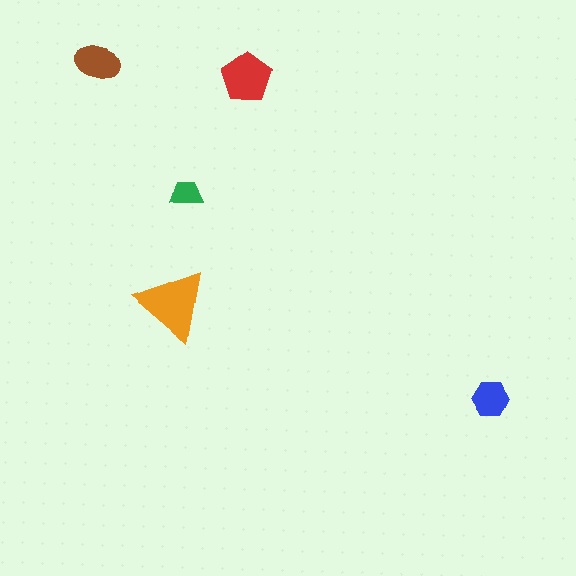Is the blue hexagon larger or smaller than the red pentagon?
Smaller.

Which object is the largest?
The orange triangle.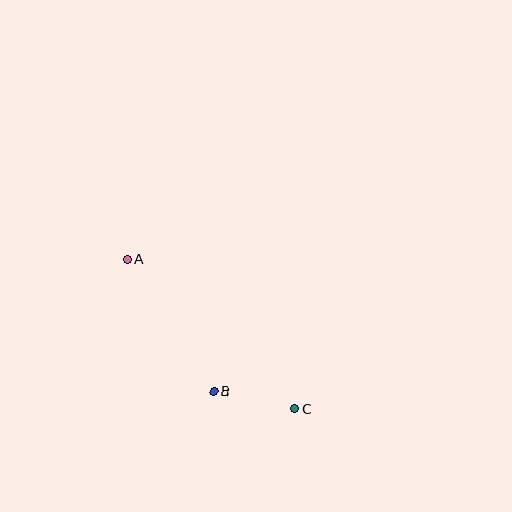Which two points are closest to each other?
Points B and C are closest to each other.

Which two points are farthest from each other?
Points A and C are farthest from each other.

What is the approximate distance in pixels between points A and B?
The distance between A and B is approximately 158 pixels.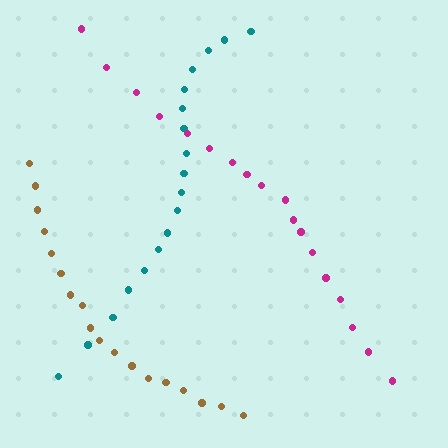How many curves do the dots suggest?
There are 3 distinct paths.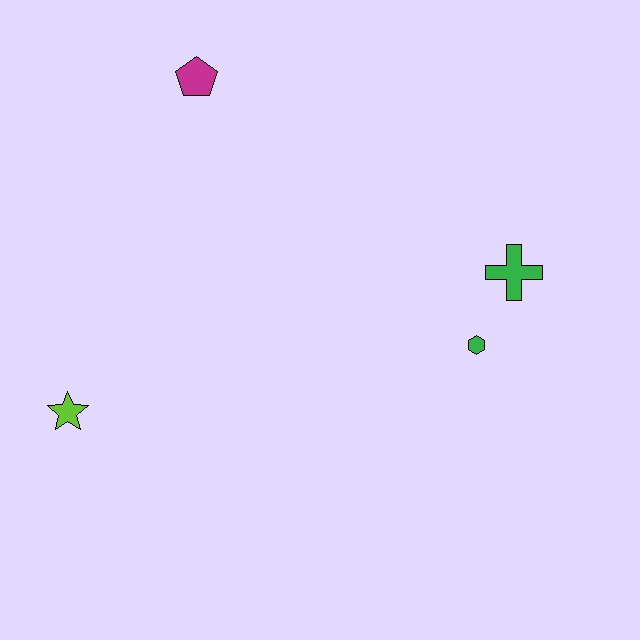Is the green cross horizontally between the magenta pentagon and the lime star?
No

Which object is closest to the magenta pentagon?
The lime star is closest to the magenta pentagon.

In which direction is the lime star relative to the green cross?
The lime star is to the left of the green cross.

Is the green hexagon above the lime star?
Yes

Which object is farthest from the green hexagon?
The lime star is farthest from the green hexagon.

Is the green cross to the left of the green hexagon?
No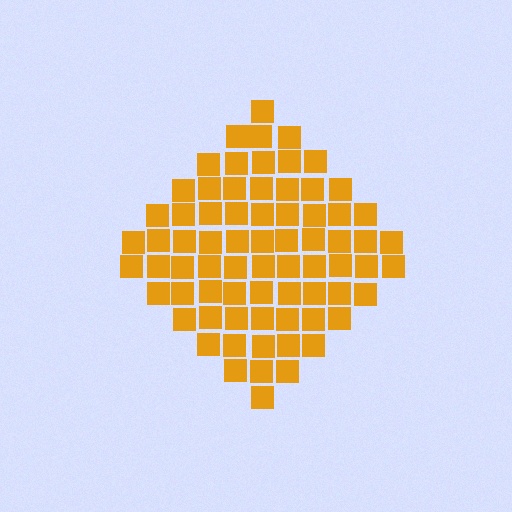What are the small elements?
The small elements are squares.